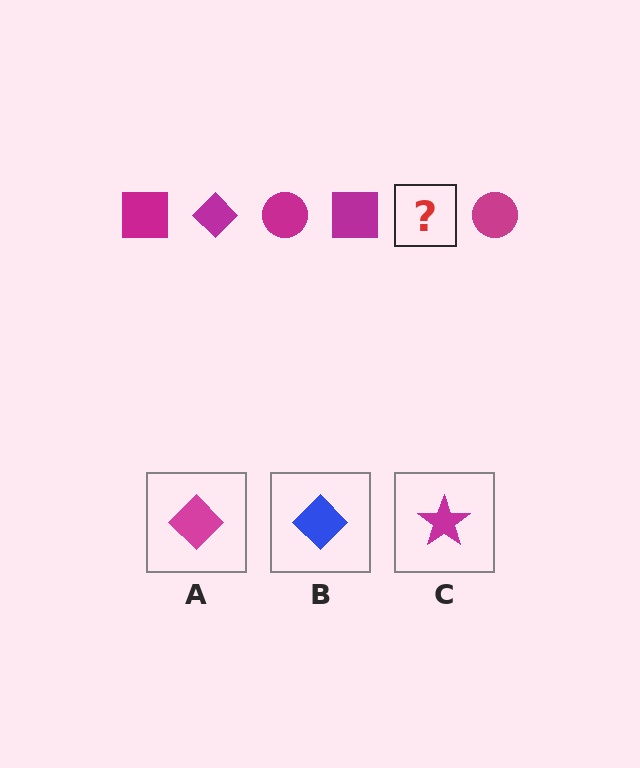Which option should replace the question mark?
Option A.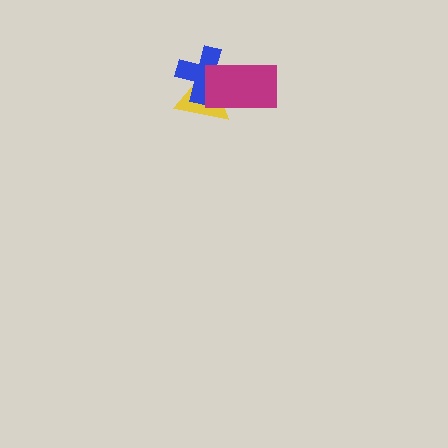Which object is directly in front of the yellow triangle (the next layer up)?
The blue cross is directly in front of the yellow triangle.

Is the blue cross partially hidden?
Yes, it is partially covered by another shape.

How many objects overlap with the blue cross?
2 objects overlap with the blue cross.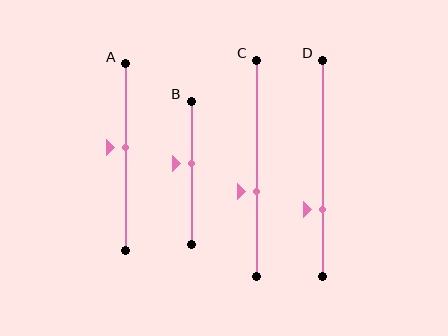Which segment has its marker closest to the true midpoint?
Segment A has its marker closest to the true midpoint.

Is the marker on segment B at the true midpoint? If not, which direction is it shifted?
No, the marker on segment B is shifted upward by about 6% of the segment length.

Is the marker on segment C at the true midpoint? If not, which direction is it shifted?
No, the marker on segment C is shifted downward by about 11% of the segment length.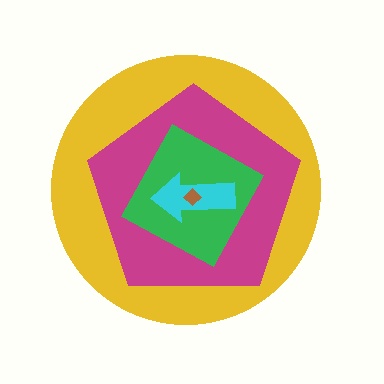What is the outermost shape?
The yellow circle.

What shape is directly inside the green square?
The cyan arrow.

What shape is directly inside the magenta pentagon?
The green square.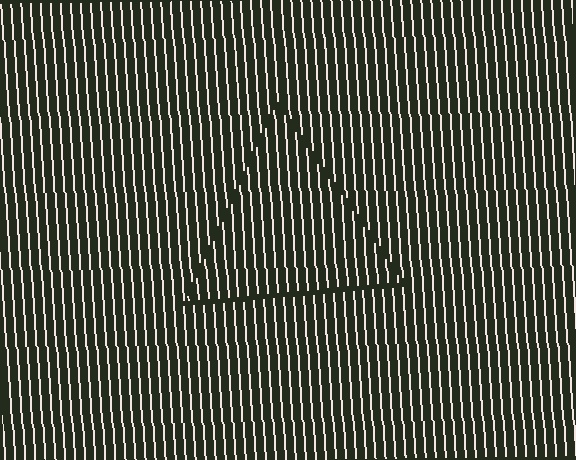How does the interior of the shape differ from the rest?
The interior of the shape contains the same grating, shifted by half a period — the contour is defined by the phase discontinuity where line-ends from the inner and outer gratings abut.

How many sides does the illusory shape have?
3 sides — the line-ends trace a triangle.